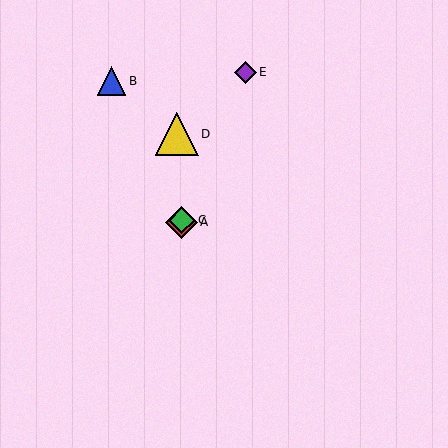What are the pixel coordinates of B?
Object B is at (112, 81).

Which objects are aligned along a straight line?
Objects A, C, E are aligned along a straight line.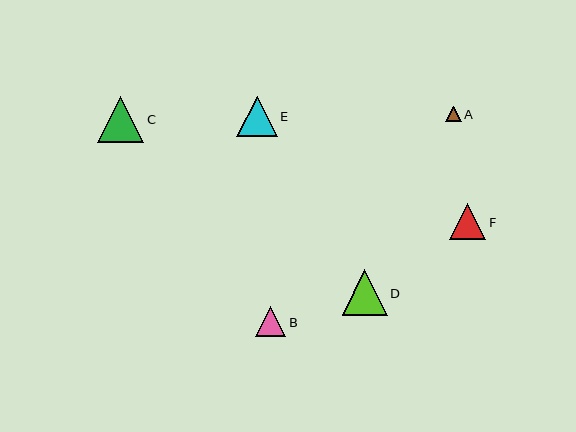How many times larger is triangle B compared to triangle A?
Triangle B is approximately 2.0 times the size of triangle A.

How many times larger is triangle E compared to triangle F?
Triangle E is approximately 1.1 times the size of triangle F.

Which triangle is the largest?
Triangle C is the largest with a size of approximately 46 pixels.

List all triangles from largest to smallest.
From largest to smallest: C, D, E, F, B, A.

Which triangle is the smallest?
Triangle A is the smallest with a size of approximately 16 pixels.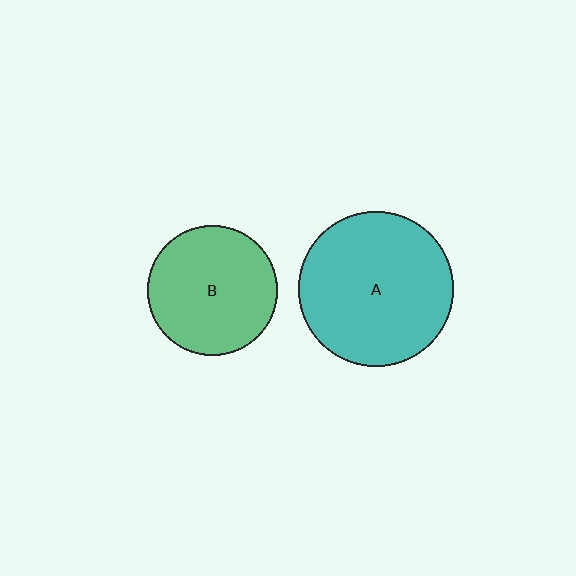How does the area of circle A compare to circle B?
Approximately 1.4 times.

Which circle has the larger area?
Circle A (teal).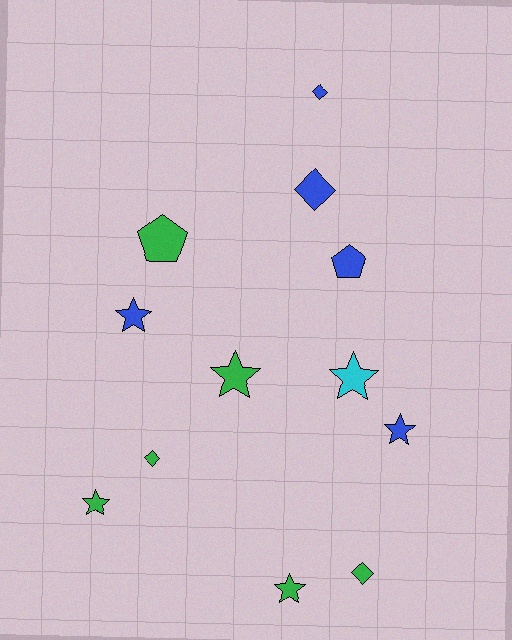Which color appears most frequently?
Green, with 6 objects.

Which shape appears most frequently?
Star, with 6 objects.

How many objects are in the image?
There are 12 objects.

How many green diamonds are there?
There are 2 green diamonds.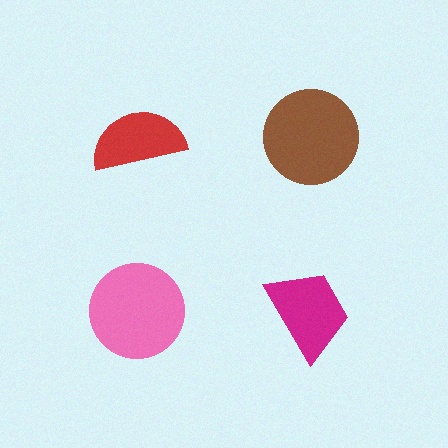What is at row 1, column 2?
A brown circle.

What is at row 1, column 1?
A red semicircle.